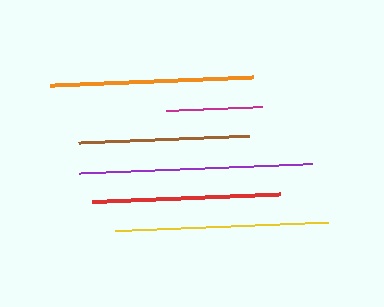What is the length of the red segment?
The red segment is approximately 187 pixels long.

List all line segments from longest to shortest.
From longest to shortest: purple, yellow, orange, red, brown, magenta.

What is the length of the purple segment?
The purple segment is approximately 233 pixels long.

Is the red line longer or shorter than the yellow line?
The yellow line is longer than the red line.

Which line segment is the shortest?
The magenta line is the shortest at approximately 96 pixels.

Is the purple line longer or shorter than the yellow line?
The purple line is longer than the yellow line.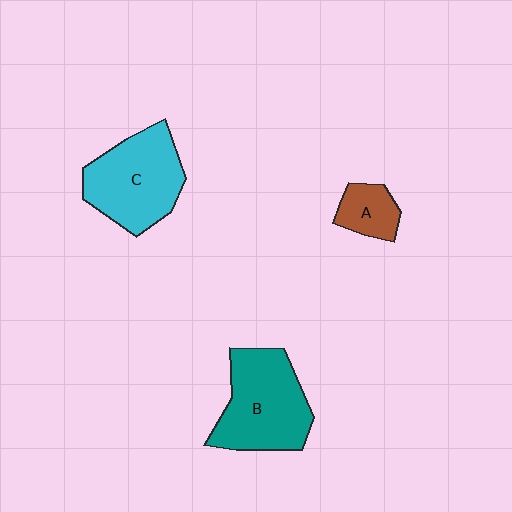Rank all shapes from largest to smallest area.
From largest to smallest: B (teal), C (cyan), A (brown).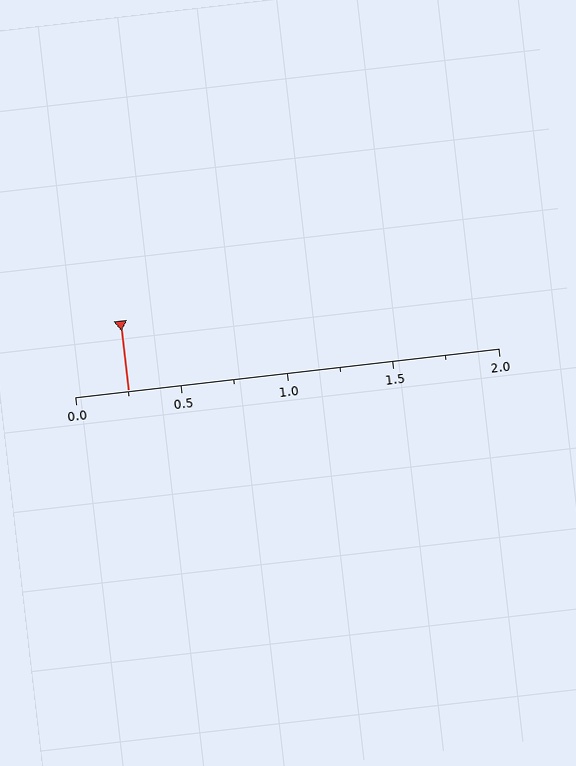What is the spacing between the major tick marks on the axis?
The major ticks are spaced 0.5 apart.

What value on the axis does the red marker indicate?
The marker indicates approximately 0.25.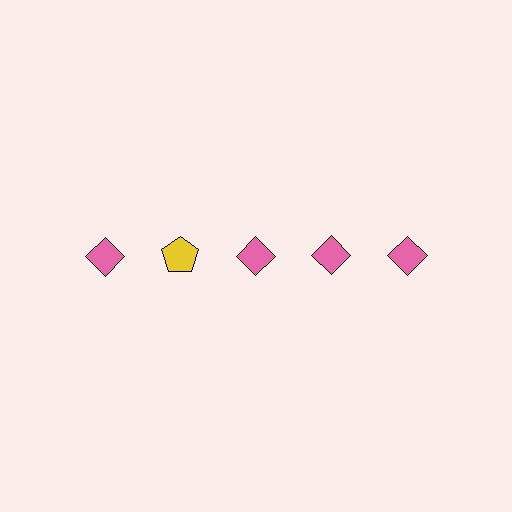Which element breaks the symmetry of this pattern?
The yellow pentagon in the top row, second from left column breaks the symmetry. All other shapes are pink diamonds.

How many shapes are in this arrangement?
There are 5 shapes arranged in a grid pattern.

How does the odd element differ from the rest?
It differs in both color (yellow instead of pink) and shape (pentagon instead of diamond).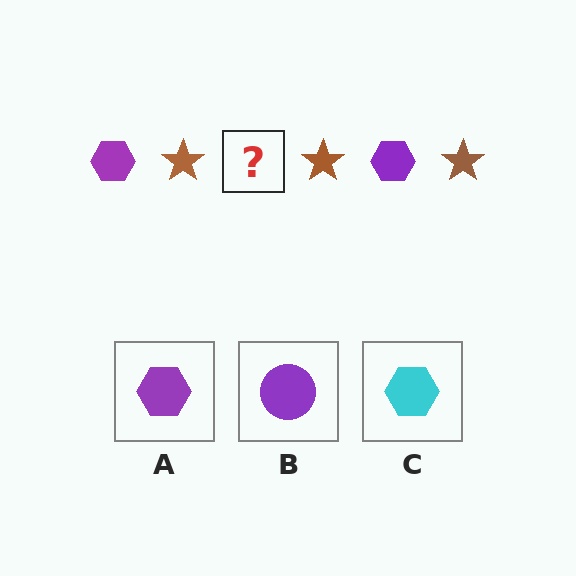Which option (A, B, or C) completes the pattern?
A.